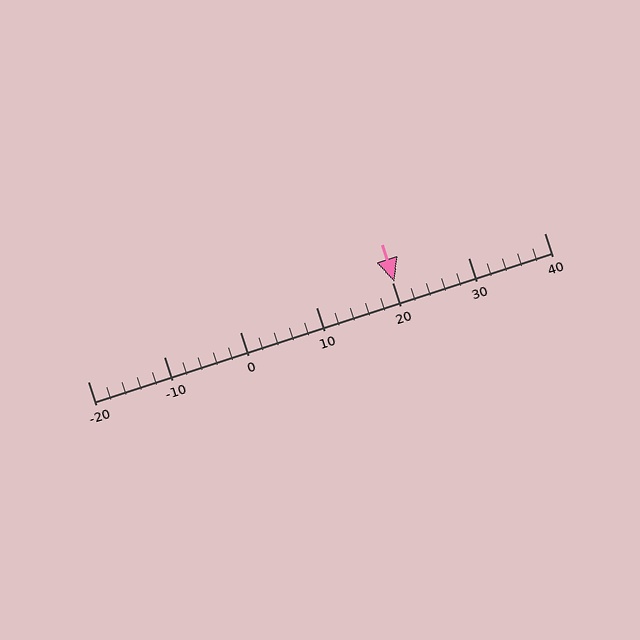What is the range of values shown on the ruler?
The ruler shows values from -20 to 40.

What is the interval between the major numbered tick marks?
The major tick marks are spaced 10 units apart.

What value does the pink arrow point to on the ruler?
The pink arrow points to approximately 20.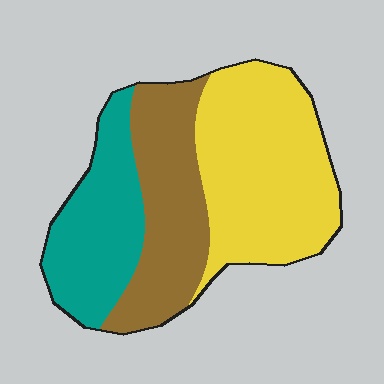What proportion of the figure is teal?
Teal takes up about one quarter (1/4) of the figure.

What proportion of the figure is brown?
Brown takes up about one third (1/3) of the figure.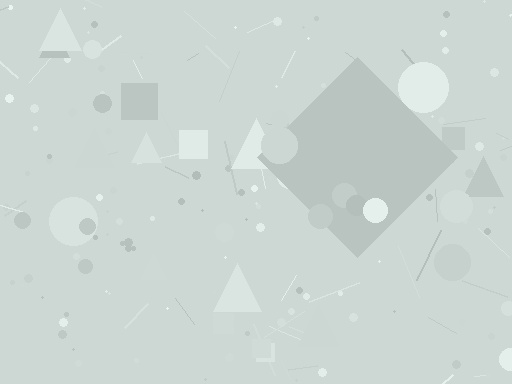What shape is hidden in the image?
A diamond is hidden in the image.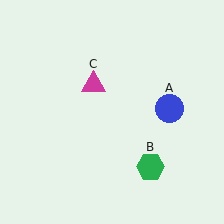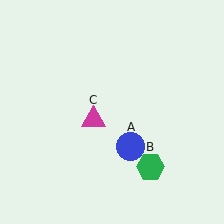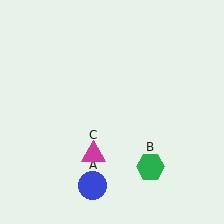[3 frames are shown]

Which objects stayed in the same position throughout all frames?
Green hexagon (object B) remained stationary.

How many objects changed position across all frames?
2 objects changed position: blue circle (object A), magenta triangle (object C).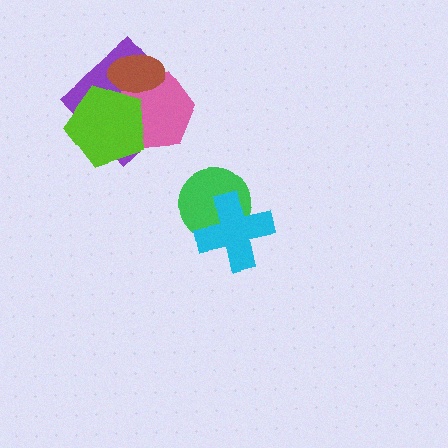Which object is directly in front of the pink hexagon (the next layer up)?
The lime pentagon is directly in front of the pink hexagon.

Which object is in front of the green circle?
The cyan cross is in front of the green circle.